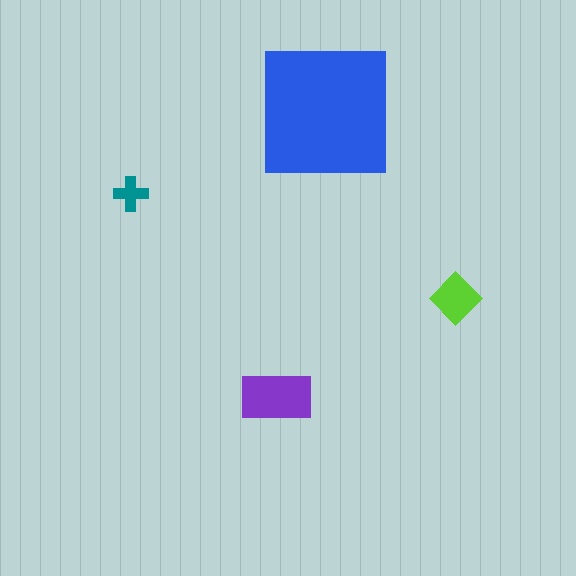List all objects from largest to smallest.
The blue square, the purple rectangle, the lime diamond, the teal cross.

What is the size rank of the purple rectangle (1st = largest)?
2nd.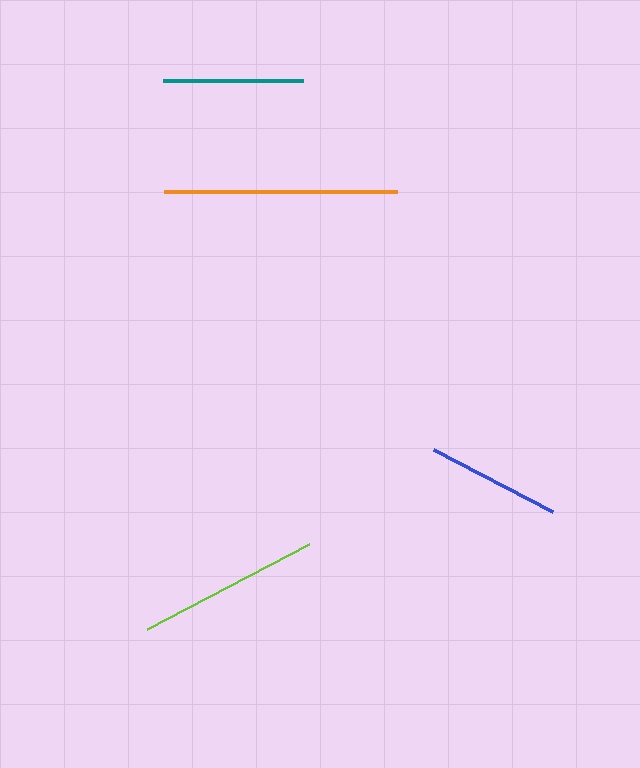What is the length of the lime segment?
The lime segment is approximately 183 pixels long.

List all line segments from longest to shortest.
From longest to shortest: orange, lime, teal, blue.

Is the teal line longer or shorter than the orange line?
The orange line is longer than the teal line.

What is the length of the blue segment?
The blue segment is approximately 134 pixels long.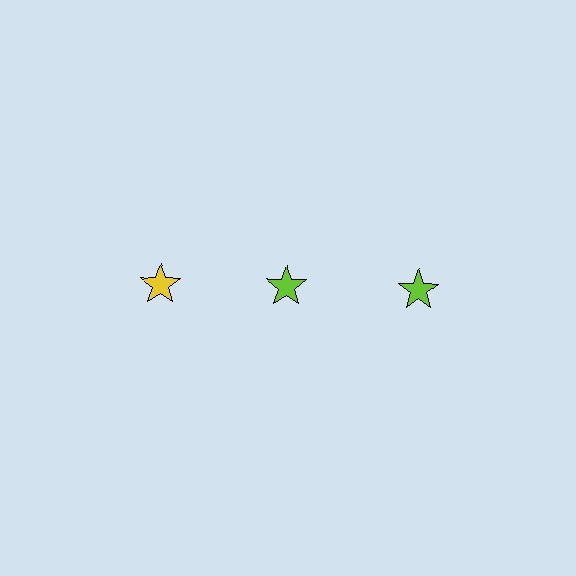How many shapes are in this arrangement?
There are 3 shapes arranged in a grid pattern.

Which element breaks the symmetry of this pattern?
The yellow star in the top row, leftmost column breaks the symmetry. All other shapes are lime stars.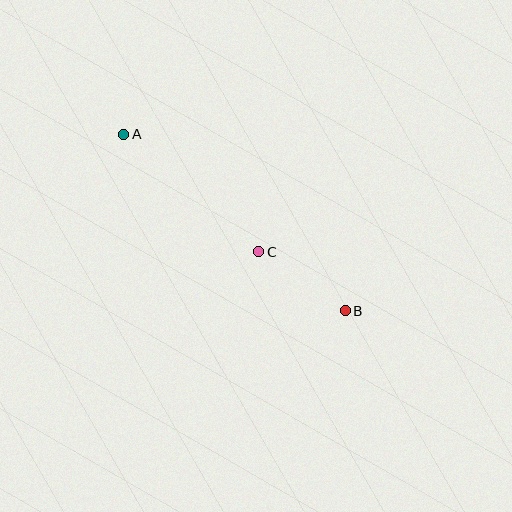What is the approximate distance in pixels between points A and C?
The distance between A and C is approximately 179 pixels.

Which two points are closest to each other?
Points B and C are closest to each other.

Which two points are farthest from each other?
Points A and B are farthest from each other.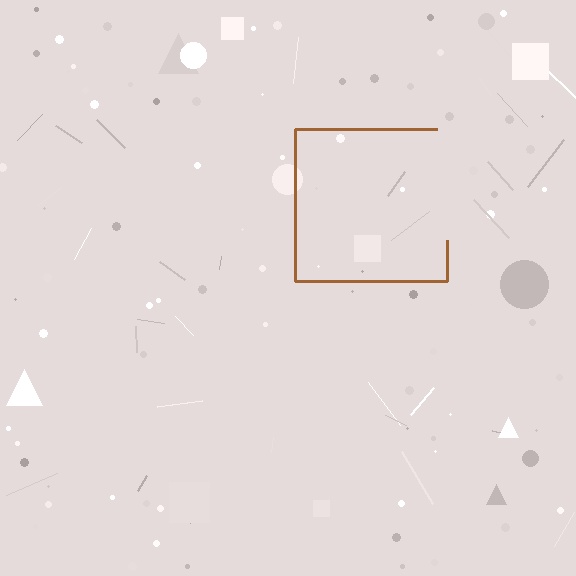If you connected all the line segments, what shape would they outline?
They would outline a square.